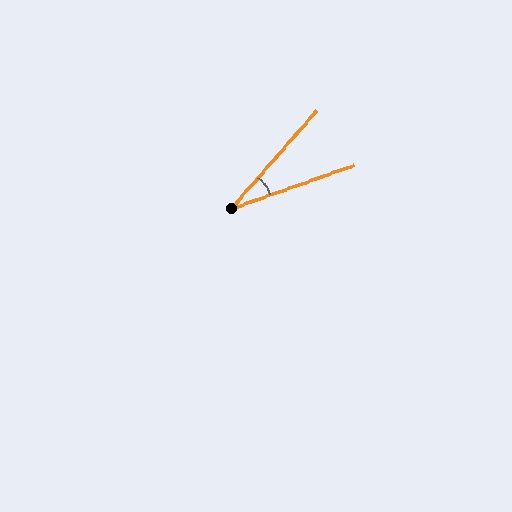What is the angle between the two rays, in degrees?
Approximately 29 degrees.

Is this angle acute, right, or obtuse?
It is acute.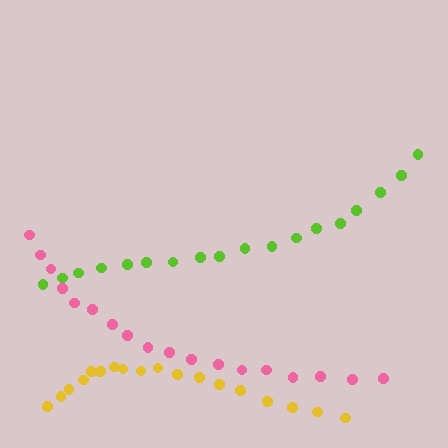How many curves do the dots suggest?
There are 3 distinct paths.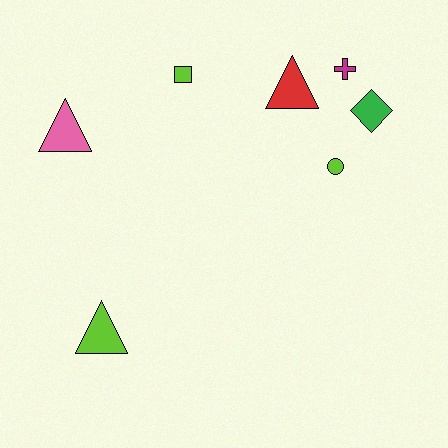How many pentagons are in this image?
There are no pentagons.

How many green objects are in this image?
There is 1 green object.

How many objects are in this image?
There are 7 objects.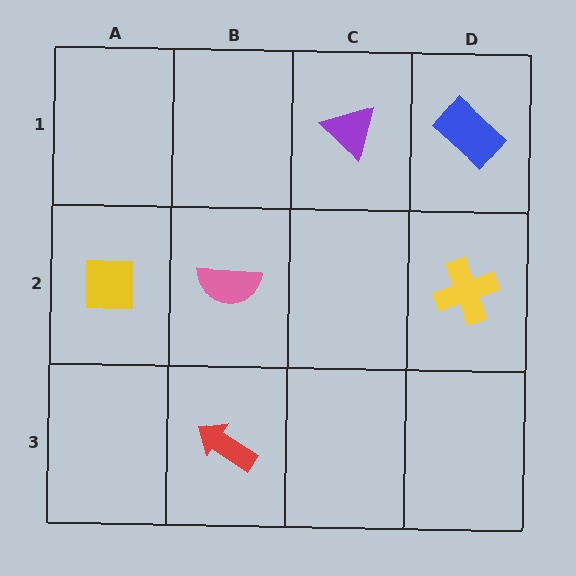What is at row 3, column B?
A red arrow.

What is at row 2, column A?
A yellow square.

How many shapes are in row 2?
3 shapes.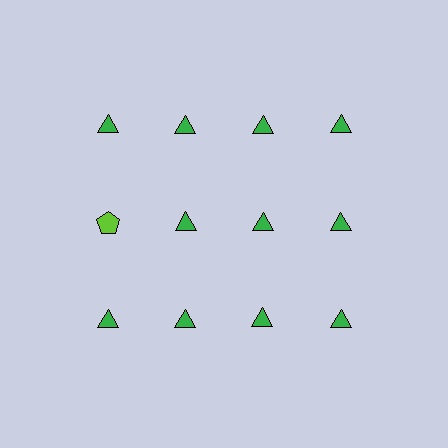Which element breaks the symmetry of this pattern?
The lime pentagon in the second row, leftmost column breaks the symmetry. All other shapes are green triangles.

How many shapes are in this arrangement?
There are 12 shapes arranged in a grid pattern.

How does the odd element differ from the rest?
It differs in both color (lime instead of green) and shape (pentagon instead of triangle).